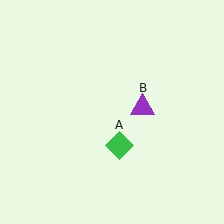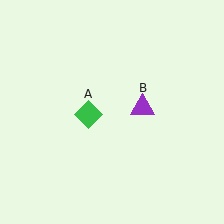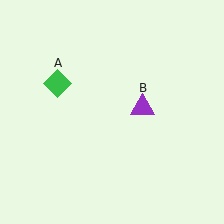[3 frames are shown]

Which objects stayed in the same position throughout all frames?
Purple triangle (object B) remained stationary.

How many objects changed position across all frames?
1 object changed position: green diamond (object A).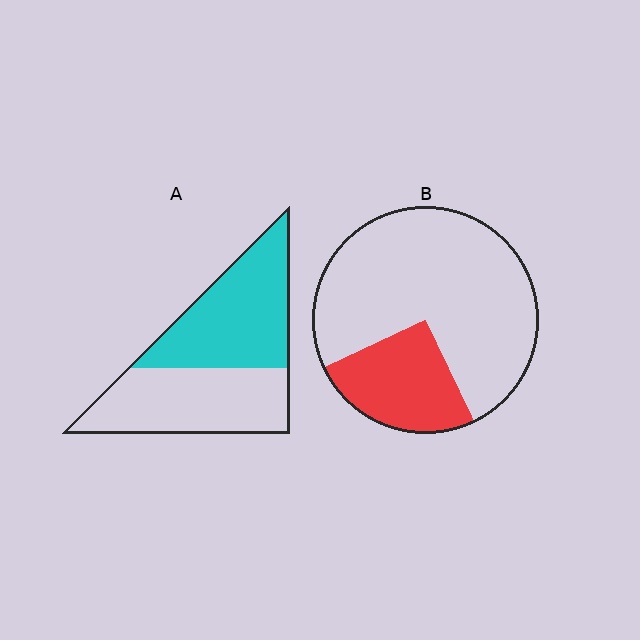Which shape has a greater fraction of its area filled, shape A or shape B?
Shape A.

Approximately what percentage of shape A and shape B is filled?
A is approximately 50% and B is approximately 25%.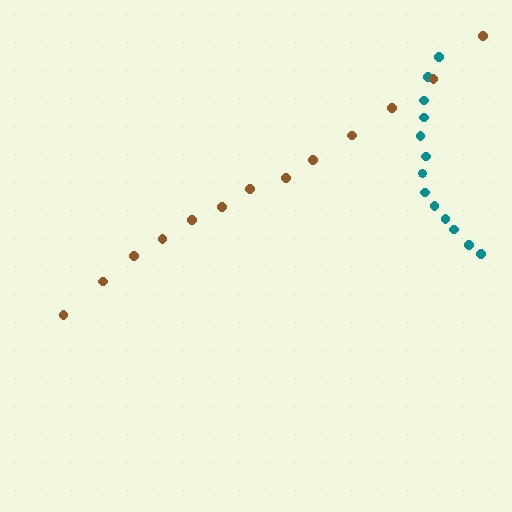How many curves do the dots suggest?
There are 2 distinct paths.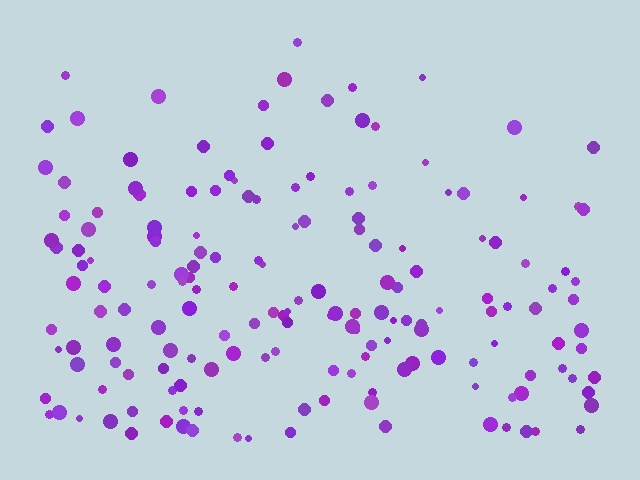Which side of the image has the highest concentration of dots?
The bottom.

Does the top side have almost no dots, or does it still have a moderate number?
Still a moderate number, just noticeably fewer than the bottom.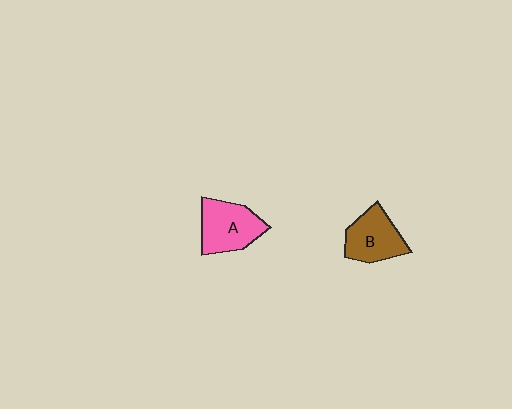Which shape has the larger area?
Shape A (pink).